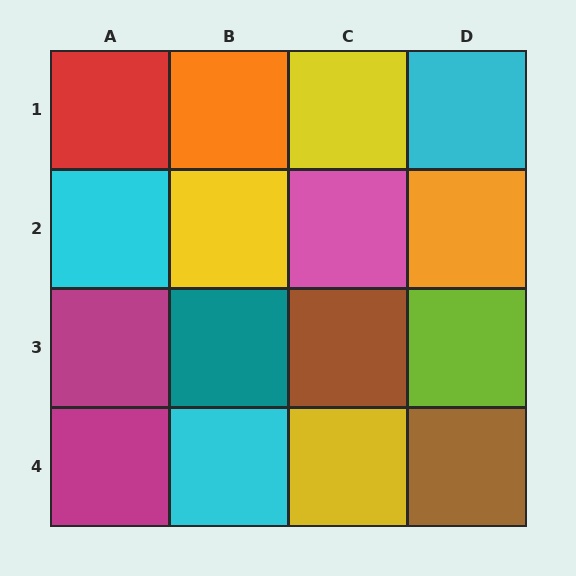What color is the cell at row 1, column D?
Cyan.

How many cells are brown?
2 cells are brown.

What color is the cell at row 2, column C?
Pink.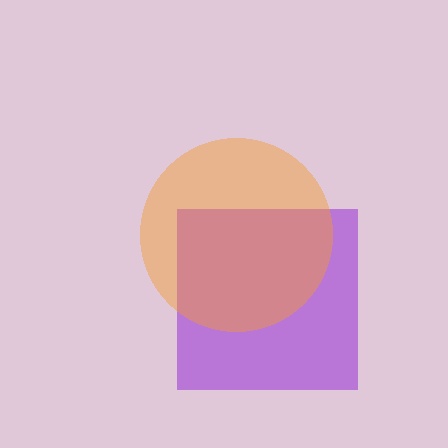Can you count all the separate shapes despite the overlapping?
Yes, there are 2 separate shapes.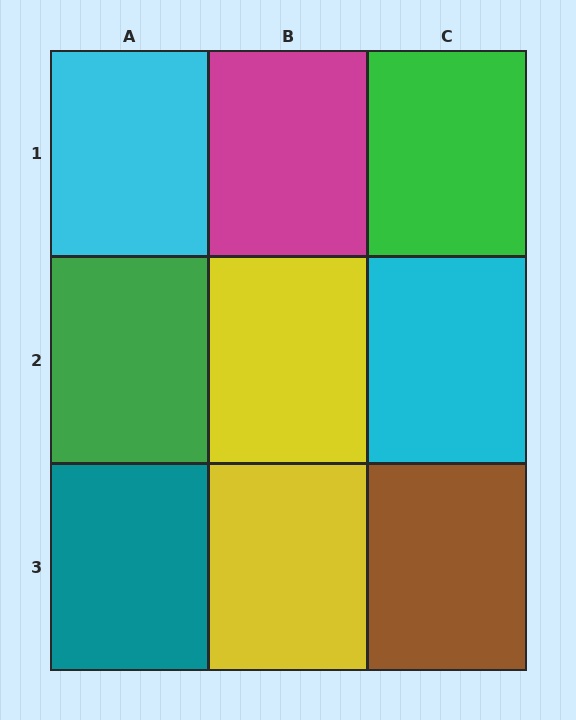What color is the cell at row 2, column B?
Yellow.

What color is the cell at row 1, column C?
Green.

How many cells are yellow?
2 cells are yellow.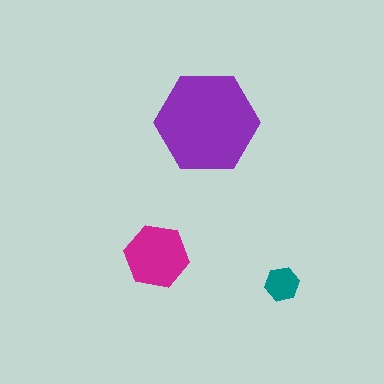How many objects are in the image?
There are 3 objects in the image.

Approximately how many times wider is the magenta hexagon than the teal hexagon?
About 2 times wider.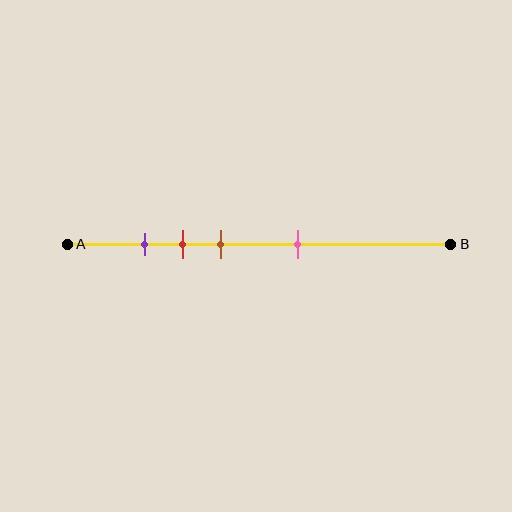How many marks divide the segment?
There are 4 marks dividing the segment.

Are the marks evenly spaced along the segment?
No, the marks are not evenly spaced.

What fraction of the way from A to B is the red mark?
The red mark is approximately 30% (0.3) of the way from A to B.